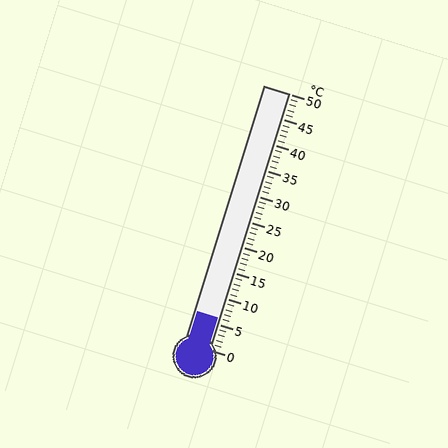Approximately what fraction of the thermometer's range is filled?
The thermometer is filled to approximately 10% of its range.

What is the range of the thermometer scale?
The thermometer scale ranges from 0°C to 50°C.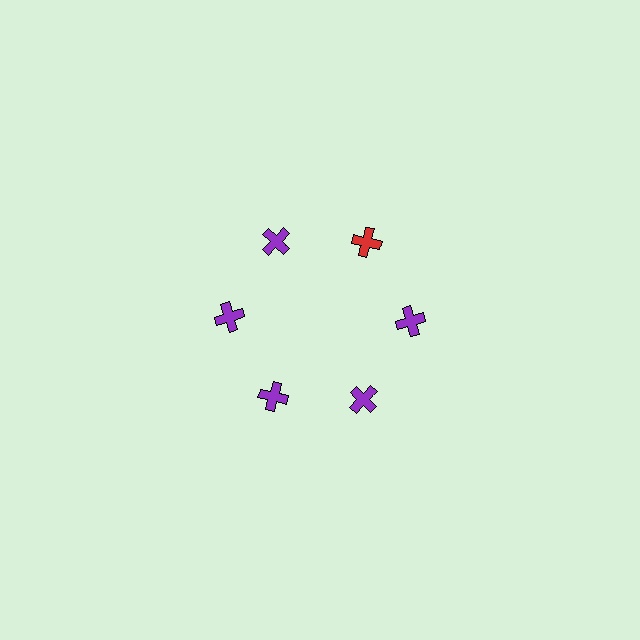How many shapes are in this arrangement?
There are 6 shapes arranged in a ring pattern.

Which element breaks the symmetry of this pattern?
The red cross at roughly the 1 o'clock position breaks the symmetry. All other shapes are purple crosses.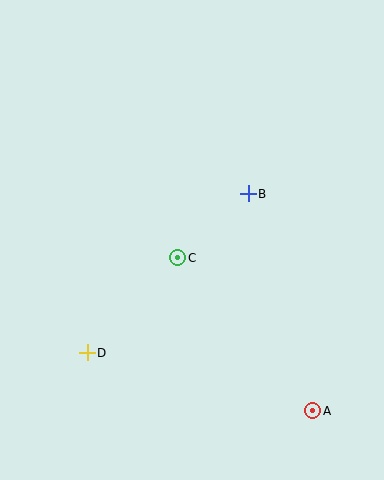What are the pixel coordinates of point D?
Point D is at (87, 353).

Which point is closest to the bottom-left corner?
Point D is closest to the bottom-left corner.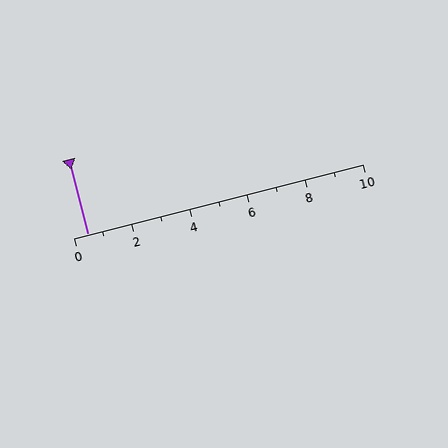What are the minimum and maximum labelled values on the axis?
The axis runs from 0 to 10.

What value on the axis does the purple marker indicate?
The marker indicates approximately 0.5.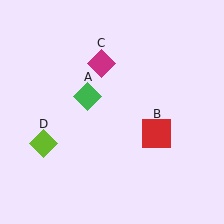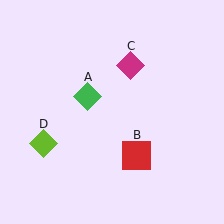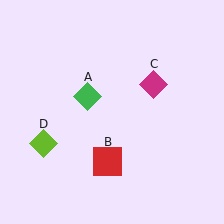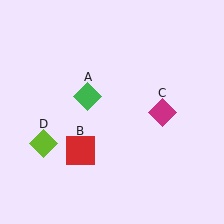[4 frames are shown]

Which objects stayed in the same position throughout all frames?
Green diamond (object A) and lime diamond (object D) remained stationary.